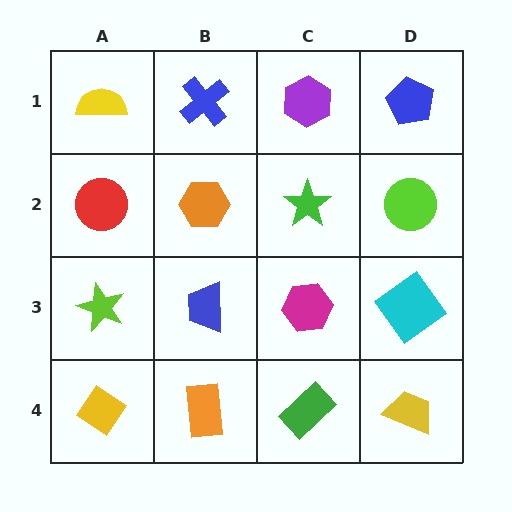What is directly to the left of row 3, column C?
A blue trapezoid.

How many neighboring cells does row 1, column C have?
3.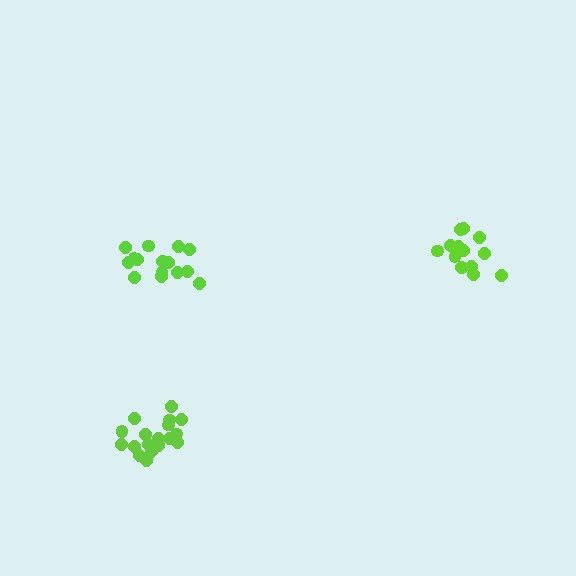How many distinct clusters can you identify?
There are 3 distinct clusters.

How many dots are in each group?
Group 1: 15 dots, Group 2: 15 dots, Group 3: 20 dots (50 total).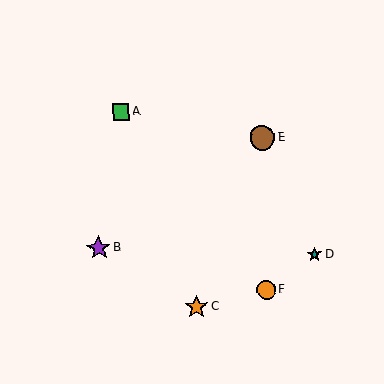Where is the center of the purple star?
The center of the purple star is at (99, 248).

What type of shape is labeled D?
Shape D is a teal star.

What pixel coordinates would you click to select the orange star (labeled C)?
Click at (197, 307) to select the orange star C.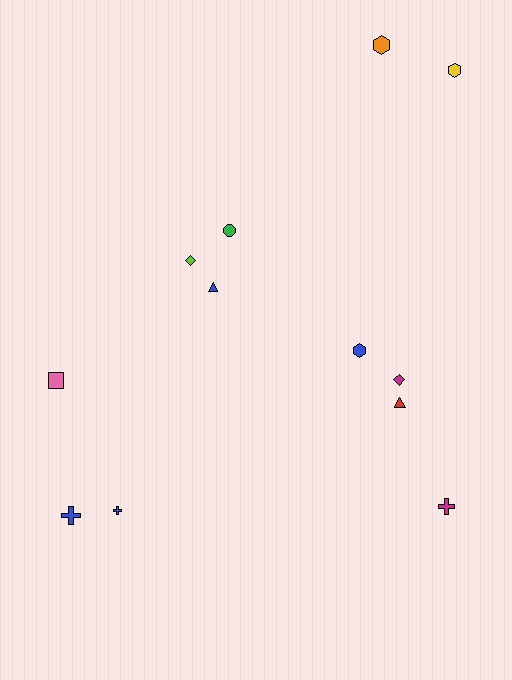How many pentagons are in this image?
There are no pentagons.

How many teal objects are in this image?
There are no teal objects.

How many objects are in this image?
There are 12 objects.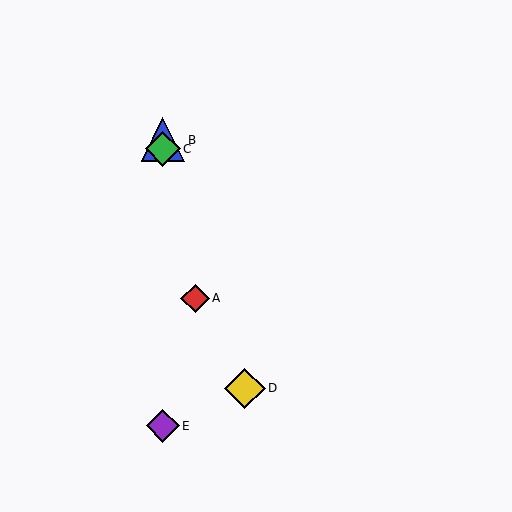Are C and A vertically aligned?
No, C is at x≈163 and A is at x≈195.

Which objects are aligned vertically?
Objects B, C, E are aligned vertically.